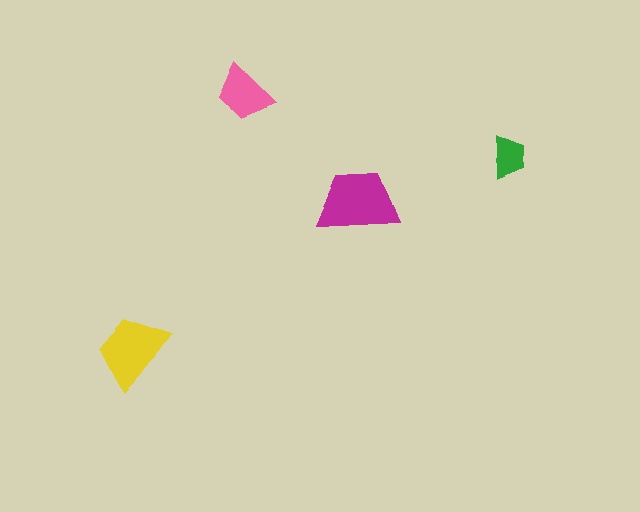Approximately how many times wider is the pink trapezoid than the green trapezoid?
About 1.5 times wider.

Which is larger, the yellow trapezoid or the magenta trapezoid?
The magenta one.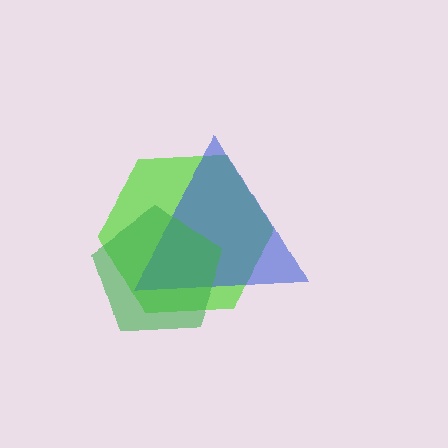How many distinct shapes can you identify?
There are 3 distinct shapes: a lime hexagon, a blue triangle, a green pentagon.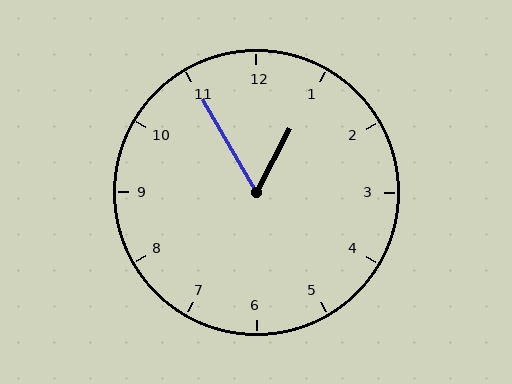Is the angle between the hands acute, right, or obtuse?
It is acute.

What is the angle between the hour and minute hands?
Approximately 58 degrees.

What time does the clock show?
12:55.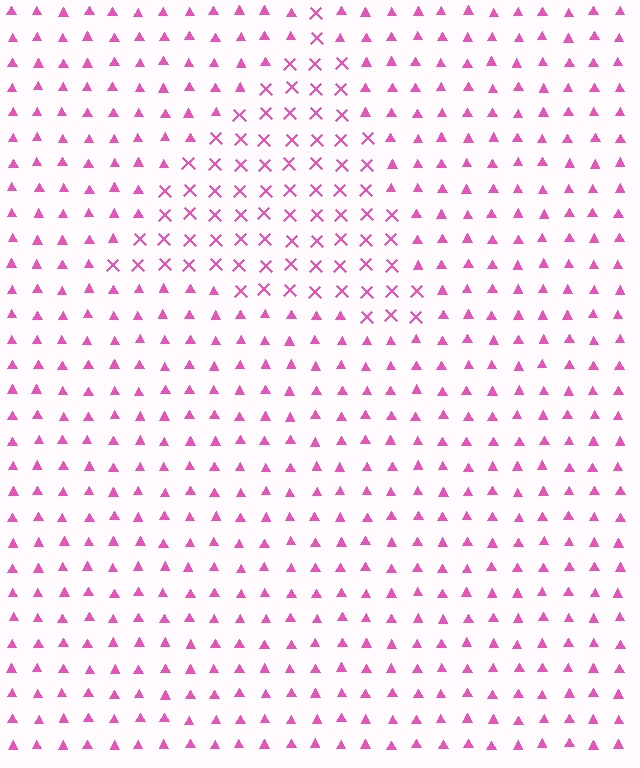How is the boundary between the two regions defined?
The boundary is defined by a change in element shape: X marks inside vs. triangles outside. All elements share the same color and spacing.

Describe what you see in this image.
The image is filled with small pink elements arranged in a uniform grid. A triangle-shaped region contains X marks, while the surrounding area contains triangles. The boundary is defined purely by the change in element shape.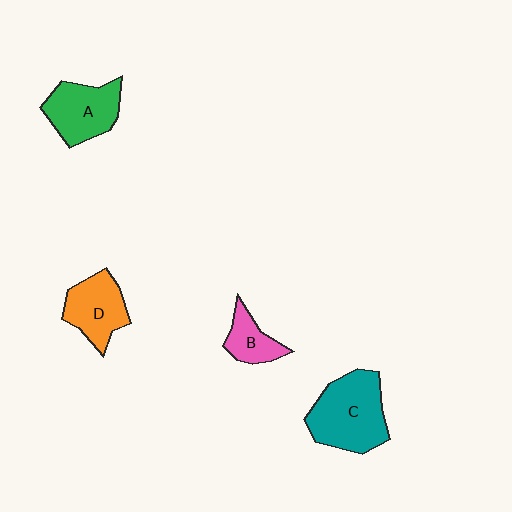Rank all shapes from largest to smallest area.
From largest to smallest: C (teal), A (green), D (orange), B (pink).